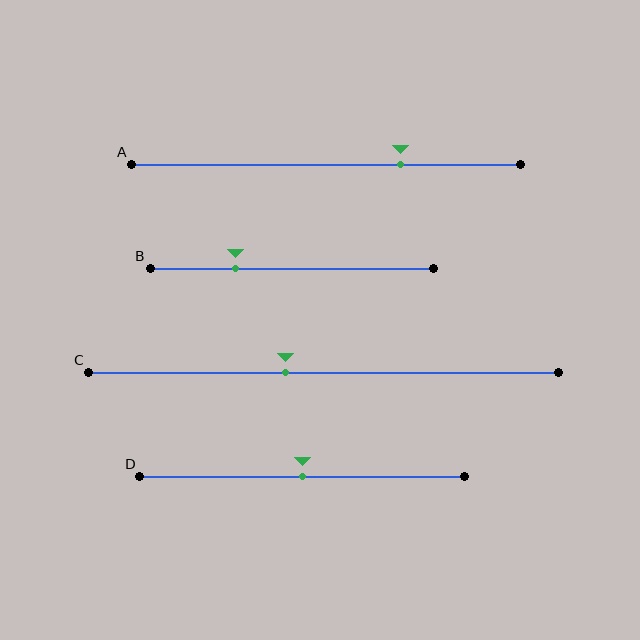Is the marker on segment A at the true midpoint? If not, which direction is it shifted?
No, the marker on segment A is shifted to the right by about 19% of the segment length.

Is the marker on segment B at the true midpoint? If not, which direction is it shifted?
No, the marker on segment B is shifted to the left by about 20% of the segment length.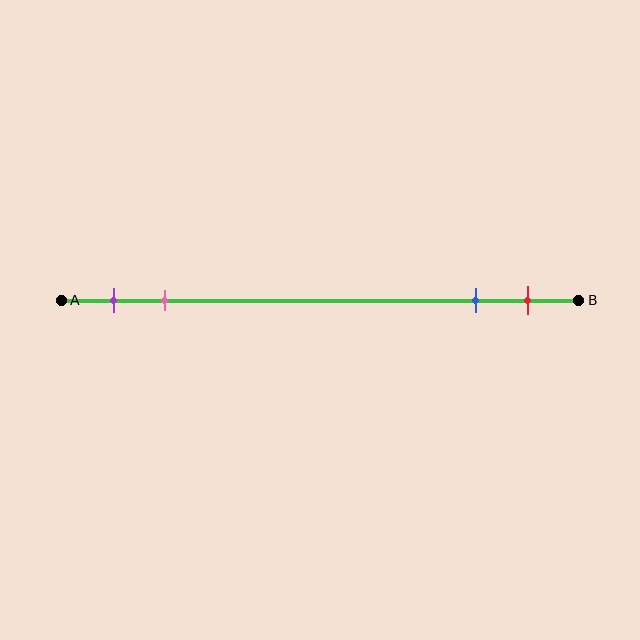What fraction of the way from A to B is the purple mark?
The purple mark is approximately 10% (0.1) of the way from A to B.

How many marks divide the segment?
There are 4 marks dividing the segment.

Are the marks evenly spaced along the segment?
No, the marks are not evenly spaced.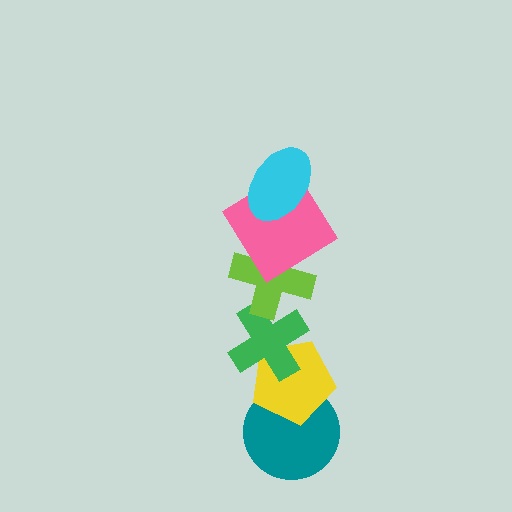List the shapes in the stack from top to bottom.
From top to bottom: the cyan ellipse, the pink diamond, the lime cross, the green cross, the yellow pentagon, the teal circle.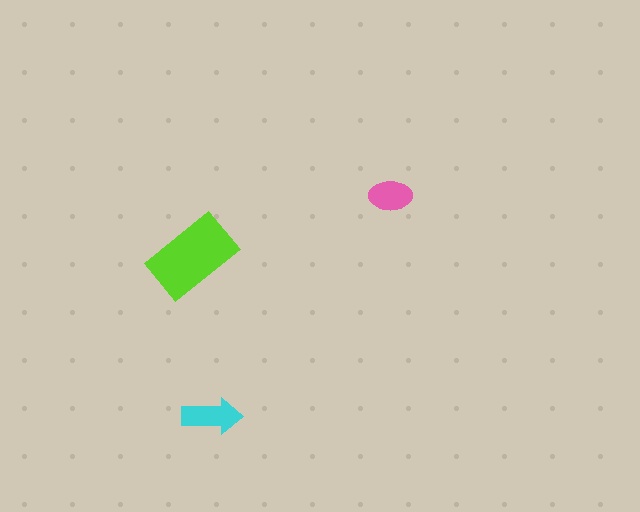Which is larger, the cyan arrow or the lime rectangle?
The lime rectangle.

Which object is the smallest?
The pink ellipse.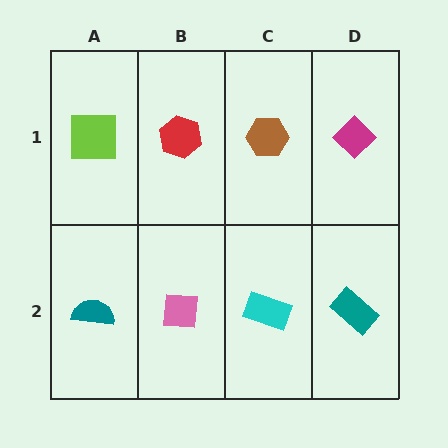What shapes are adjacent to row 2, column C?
A brown hexagon (row 1, column C), a pink square (row 2, column B), a teal rectangle (row 2, column D).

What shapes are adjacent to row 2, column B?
A red hexagon (row 1, column B), a teal semicircle (row 2, column A), a cyan rectangle (row 2, column C).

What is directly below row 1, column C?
A cyan rectangle.